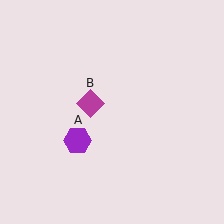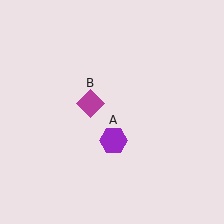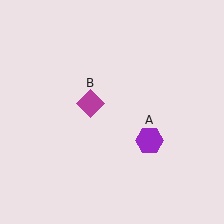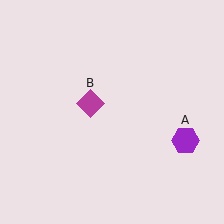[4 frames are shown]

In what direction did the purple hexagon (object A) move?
The purple hexagon (object A) moved right.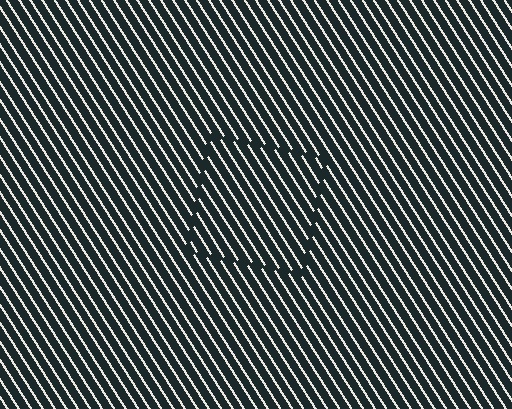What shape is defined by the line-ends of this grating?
An illusory square. The interior of the shape contains the same grating, shifted by half a period — the contour is defined by the phase discontinuity where line-ends from the inner and outer gratings abut.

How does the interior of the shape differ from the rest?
The interior of the shape contains the same grating, shifted by half a period — the contour is defined by the phase discontinuity where line-ends from the inner and outer gratings abut.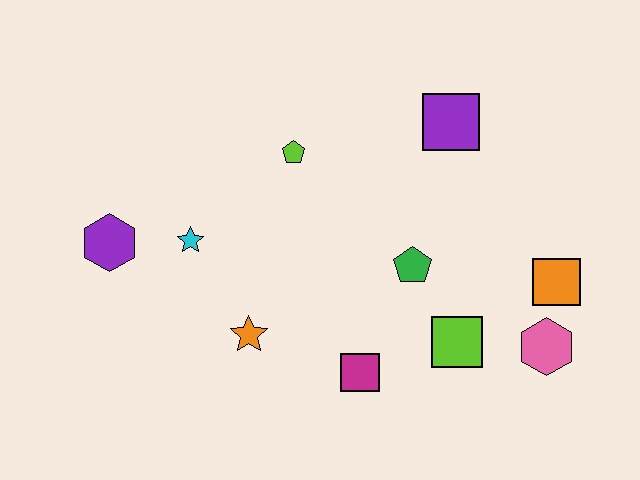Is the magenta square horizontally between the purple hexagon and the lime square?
Yes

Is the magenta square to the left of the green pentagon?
Yes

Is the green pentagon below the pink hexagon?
No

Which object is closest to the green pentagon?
The lime square is closest to the green pentagon.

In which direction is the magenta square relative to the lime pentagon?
The magenta square is below the lime pentagon.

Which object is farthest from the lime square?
The purple hexagon is farthest from the lime square.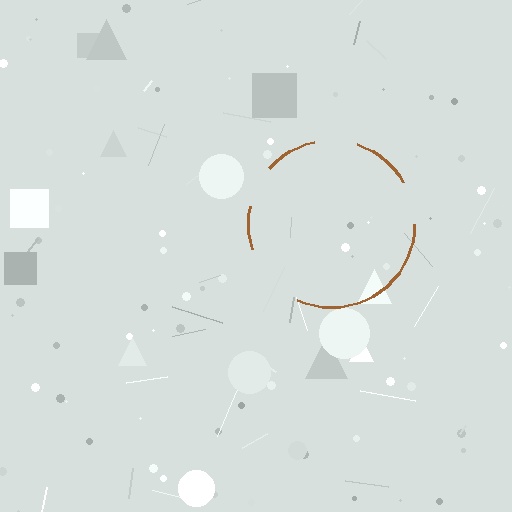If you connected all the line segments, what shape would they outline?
They would outline a circle.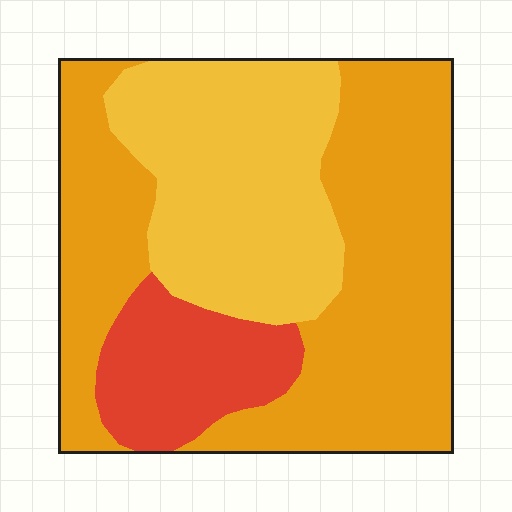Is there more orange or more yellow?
Orange.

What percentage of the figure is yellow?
Yellow covers 32% of the figure.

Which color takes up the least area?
Red, at roughly 15%.